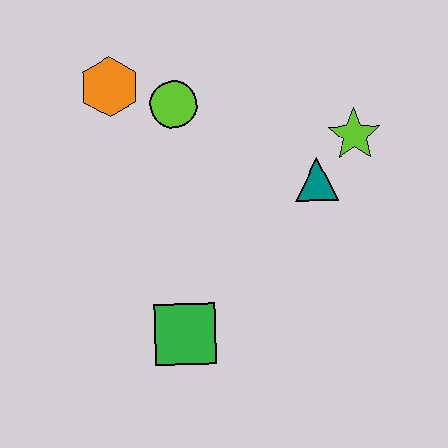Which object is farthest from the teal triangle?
The orange hexagon is farthest from the teal triangle.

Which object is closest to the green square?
The teal triangle is closest to the green square.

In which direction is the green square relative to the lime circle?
The green square is below the lime circle.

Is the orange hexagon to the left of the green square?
Yes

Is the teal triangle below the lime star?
Yes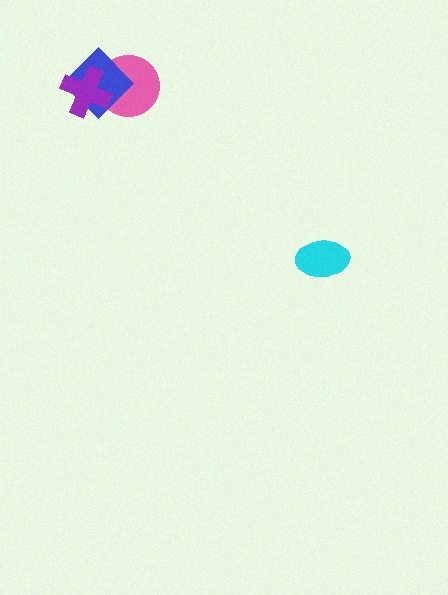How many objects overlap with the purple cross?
2 objects overlap with the purple cross.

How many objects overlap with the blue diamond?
2 objects overlap with the blue diamond.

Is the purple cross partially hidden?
No, no other shape covers it.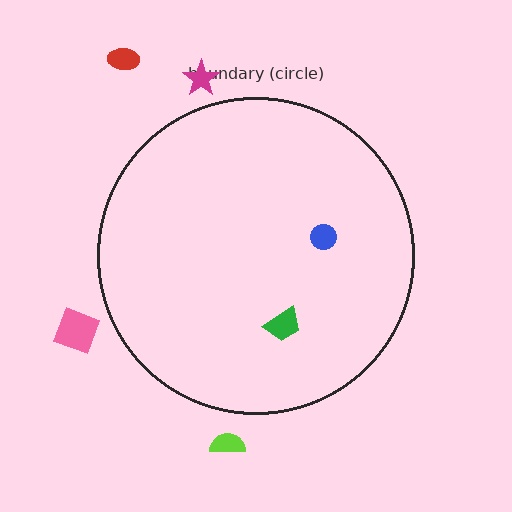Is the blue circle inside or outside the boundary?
Inside.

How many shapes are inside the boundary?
2 inside, 4 outside.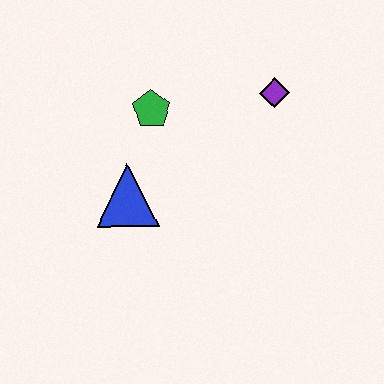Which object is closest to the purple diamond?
The green pentagon is closest to the purple diamond.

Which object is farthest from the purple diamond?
The blue triangle is farthest from the purple diamond.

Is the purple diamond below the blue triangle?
No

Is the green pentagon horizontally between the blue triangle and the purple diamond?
Yes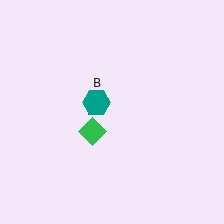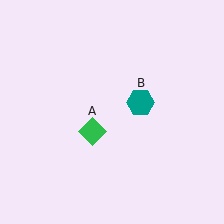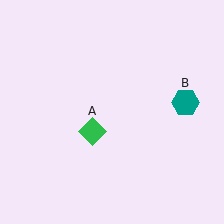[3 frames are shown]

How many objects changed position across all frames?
1 object changed position: teal hexagon (object B).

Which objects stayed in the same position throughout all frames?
Green diamond (object A) remained stationary.